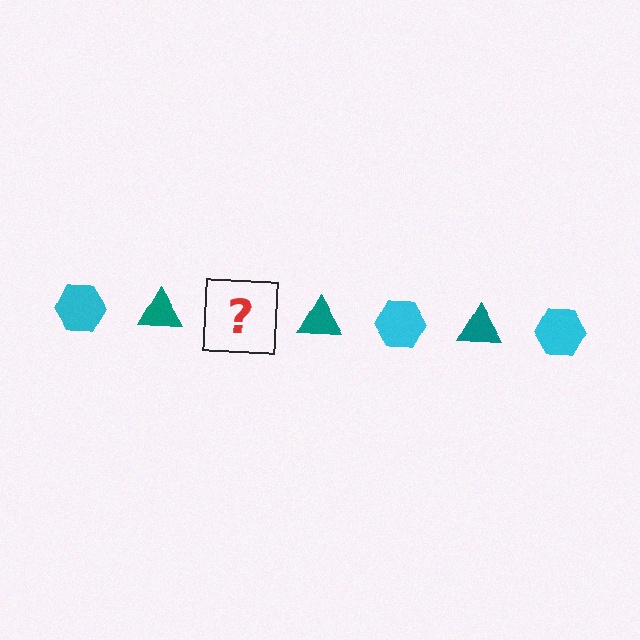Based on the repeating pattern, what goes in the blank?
The blank should be a cyan hexagon.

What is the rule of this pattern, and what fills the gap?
The rule is that the pattern alternates between cyan hexagon and teal triangle. The gap should be filled with a cyan hexagon.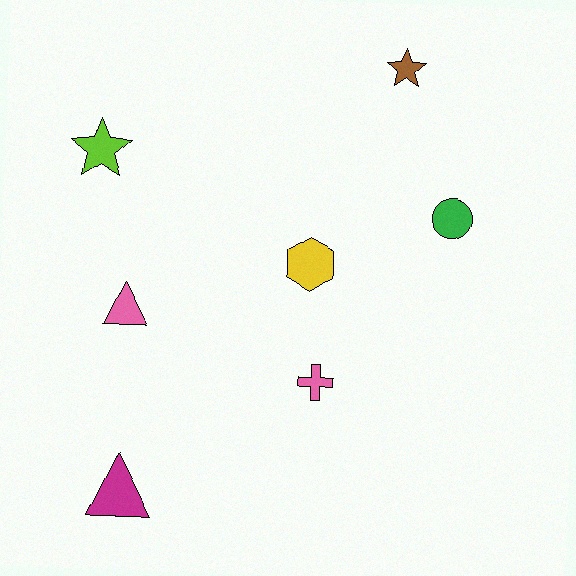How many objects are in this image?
There are 7 objects.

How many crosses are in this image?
There is 1 cross.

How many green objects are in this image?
There is 1 green object.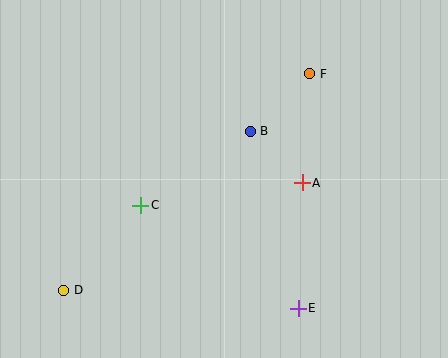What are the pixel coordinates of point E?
Point E is at (298, 308).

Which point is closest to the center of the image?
Point B at (250, 131) is closest to the center.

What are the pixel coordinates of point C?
Point C is at (141, 205).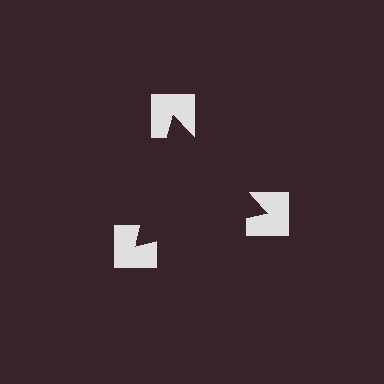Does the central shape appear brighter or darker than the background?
It typically appears slightly darker than the background, even though no actual brightness change is drawn.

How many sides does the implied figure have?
3 sides.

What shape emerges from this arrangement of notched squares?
An illusory triangle — its edges are inferred from the aligned wedge cuts in the notched squares, not physically drawn.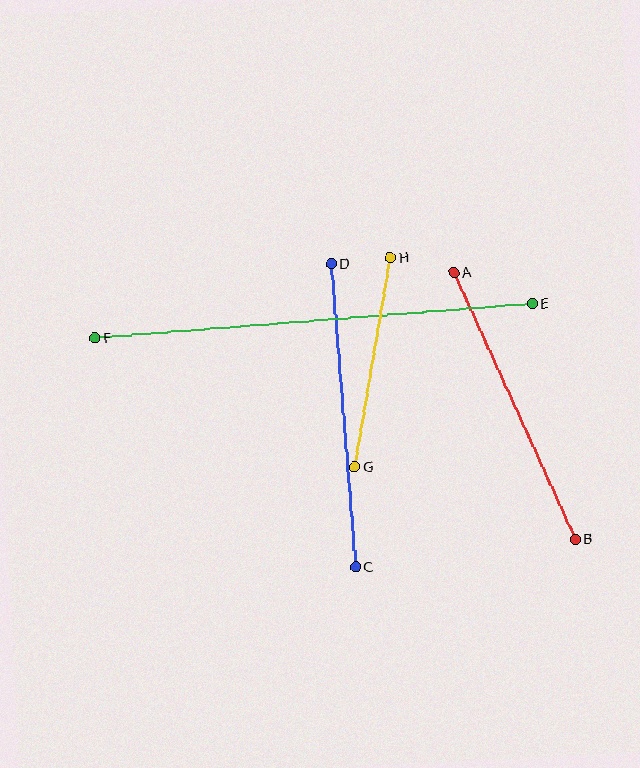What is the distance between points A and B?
The distance is approximately 294 pixels.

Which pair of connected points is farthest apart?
Points E and F are farthest apart.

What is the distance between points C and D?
The distance is approximately 304 pixels.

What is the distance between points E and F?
The distance is approximately 439 pixels.